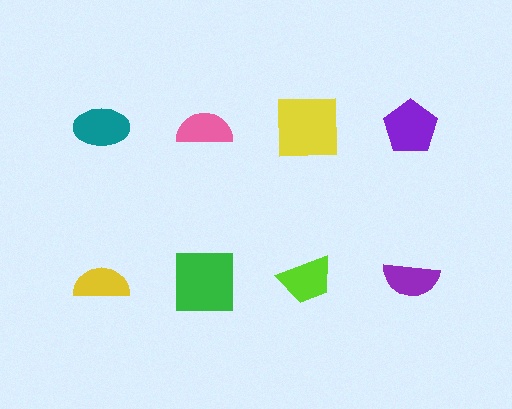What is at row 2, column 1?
A yellow semicircle.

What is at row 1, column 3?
A yellow square.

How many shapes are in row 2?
4 shapes.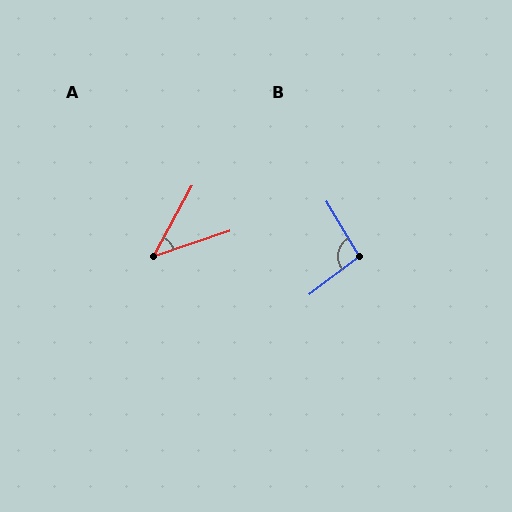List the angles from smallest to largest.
A (43°), B (97°).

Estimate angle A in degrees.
Approximately 43 degrees.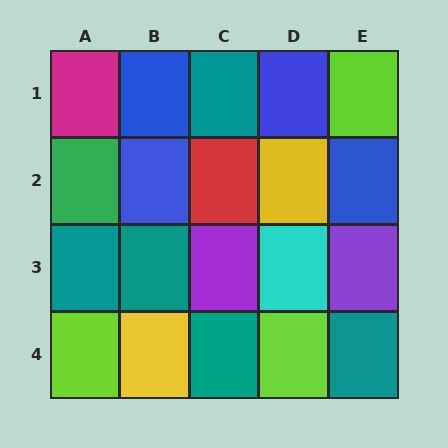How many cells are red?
1 cell is red.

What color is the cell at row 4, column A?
Lime.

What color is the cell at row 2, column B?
Blue.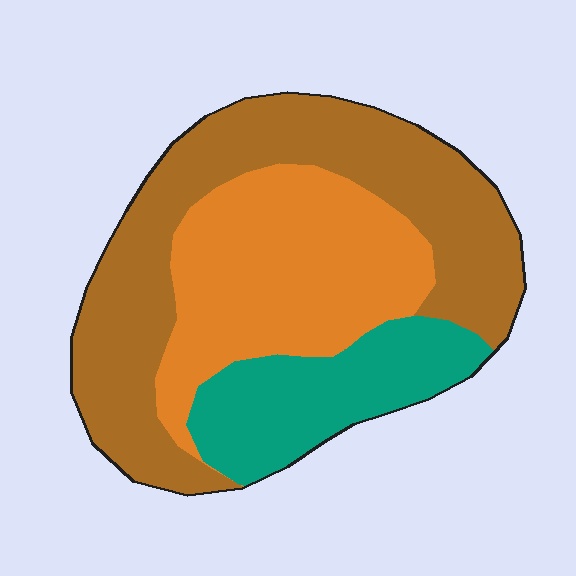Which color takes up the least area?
Teal, at roughly 20%.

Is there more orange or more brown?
Brown.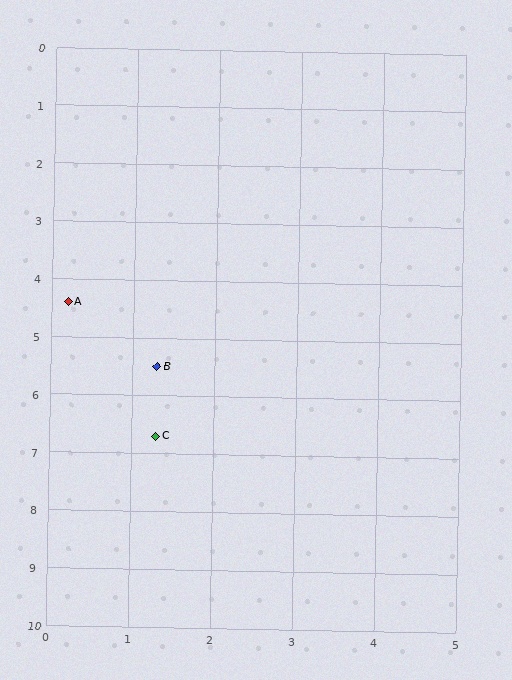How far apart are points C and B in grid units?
Points C and B are about 1.2 grid units apart.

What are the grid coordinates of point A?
Point A is at approximately (0.2, 4.4).